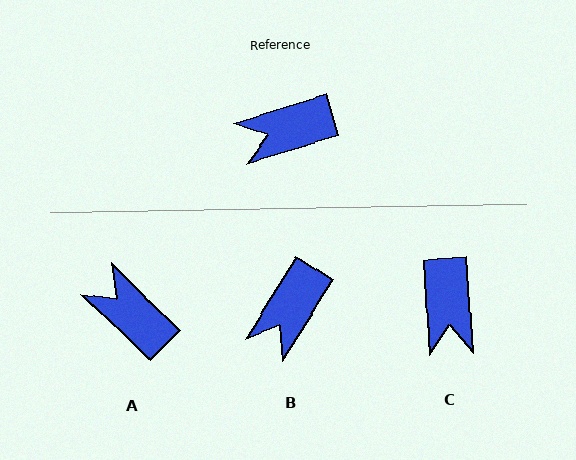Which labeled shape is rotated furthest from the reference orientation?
C, about 77 degrees away.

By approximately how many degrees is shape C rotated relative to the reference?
Approximately 77 degrees counter-clockwise.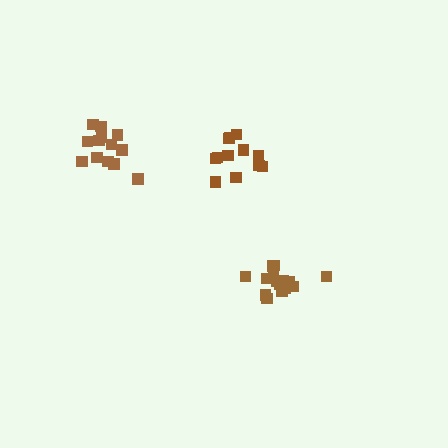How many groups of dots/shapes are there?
There are 3 groups.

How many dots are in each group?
Group 1: 15 dots, Group 2: 14 dots, Group 3: 12 dots (41 total).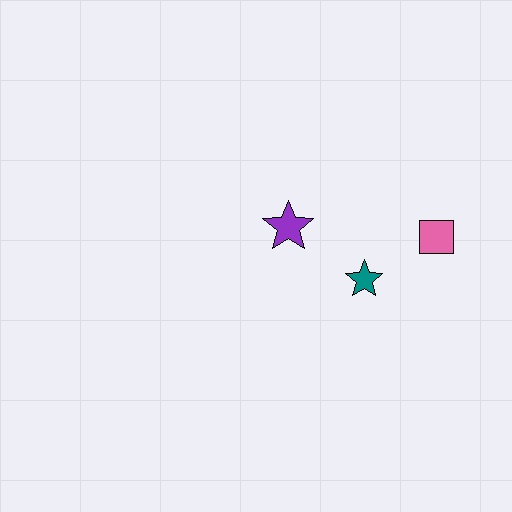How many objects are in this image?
There are 3 objects.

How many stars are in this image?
There are 2 stars.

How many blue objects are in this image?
There are no blue objects.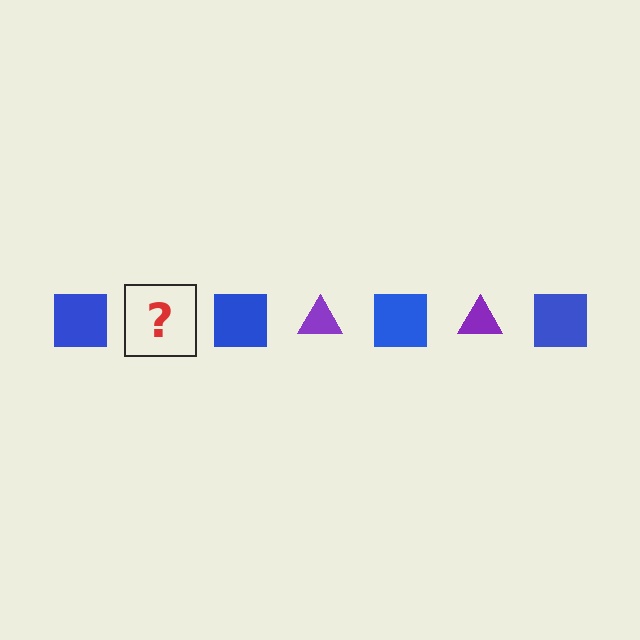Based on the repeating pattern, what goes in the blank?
The blank should be a purple triangle.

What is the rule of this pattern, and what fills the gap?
The rule is that the pattern alternates between blue square and purple triangle. The gap should be filled with a purple triangle.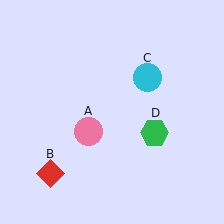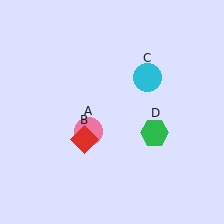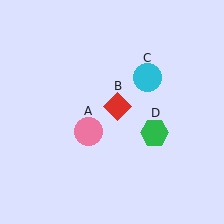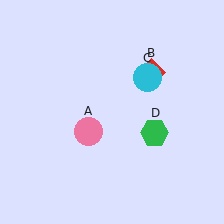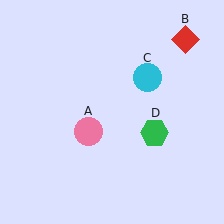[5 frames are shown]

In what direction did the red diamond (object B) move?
The red diamond (object B) moved up and to the right.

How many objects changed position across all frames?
1 object changed position: red diamond (object B).